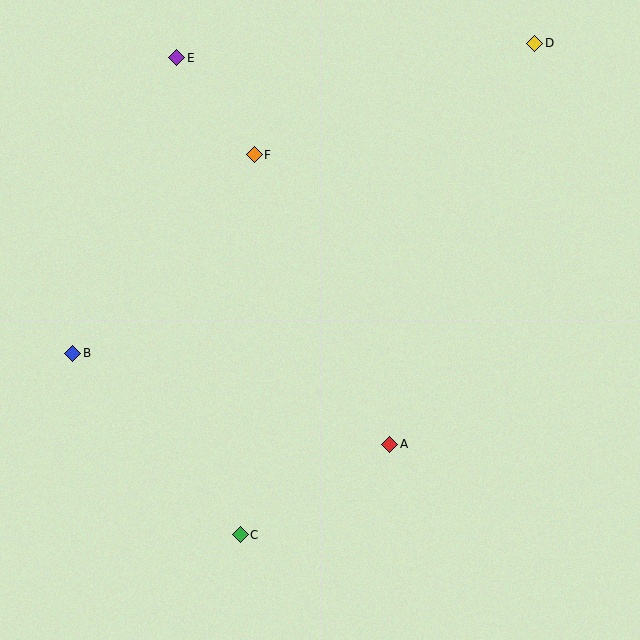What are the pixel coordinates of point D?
Point D is at (535, 43).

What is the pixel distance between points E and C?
The distance between E and C is 481 pixels.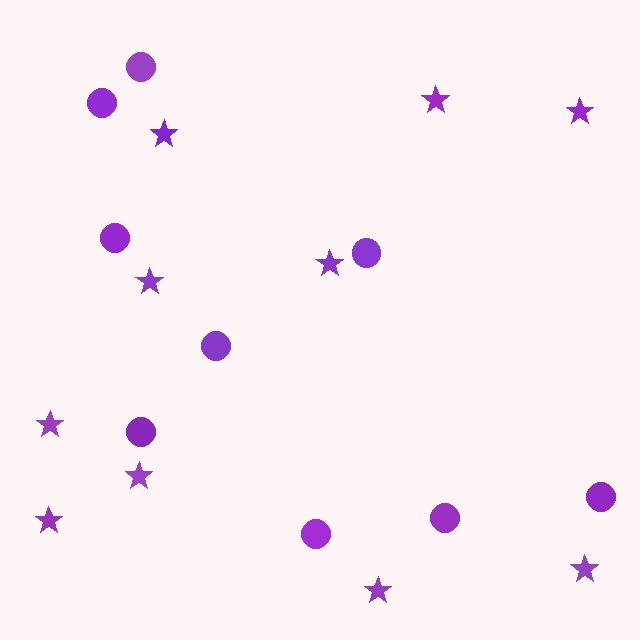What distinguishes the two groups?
There are 2 groups: one group of stars (10) and one group of circles (9).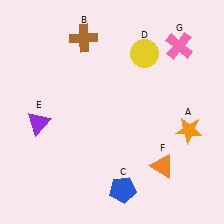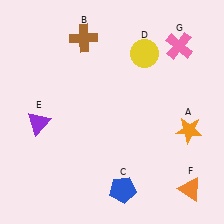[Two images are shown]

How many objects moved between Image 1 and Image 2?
1 object moved between the two images.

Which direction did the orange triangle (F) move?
The orange triangle (F) moved right.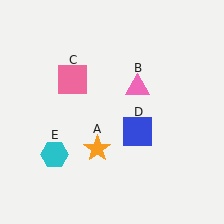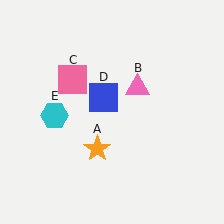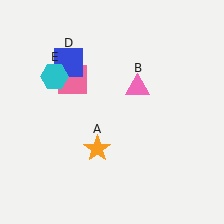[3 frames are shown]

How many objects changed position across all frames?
2 objects changed position: blue square (object D), cyan hexagon (object E).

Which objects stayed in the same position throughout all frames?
Orange star (object A) and pink triangle (object B) and pink square (object C) remained stationary.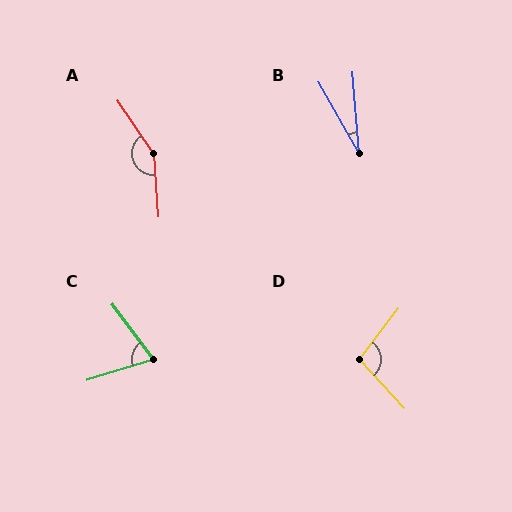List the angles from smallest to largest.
B (25°), C (70°), D (100°), A (150°).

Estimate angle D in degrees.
Approximately 100 degrees.